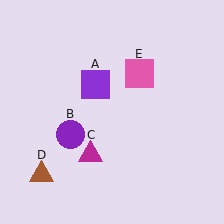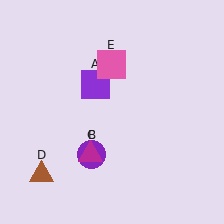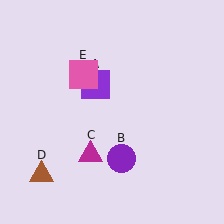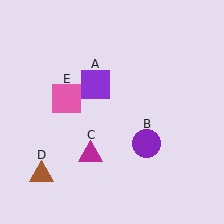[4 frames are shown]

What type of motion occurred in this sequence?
The purple circle (object B), pink square (object E) rotated counterclockwise around the center of the scene.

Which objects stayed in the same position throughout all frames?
Purple square (object A) and magenta triangle (object C) and brown triangle (object D) remained stationary.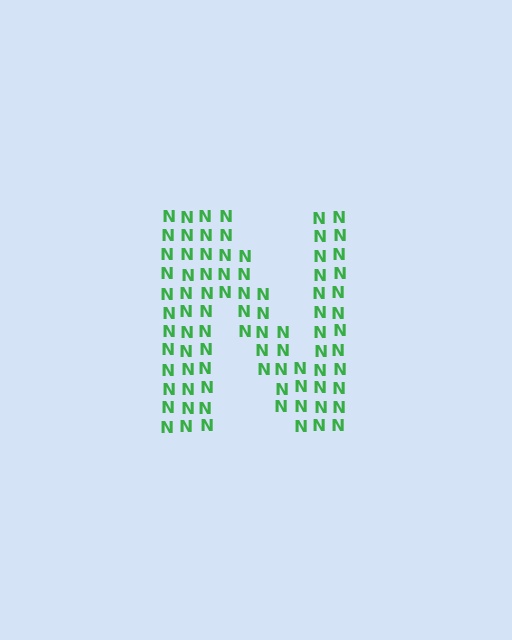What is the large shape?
The large shape is the letter N.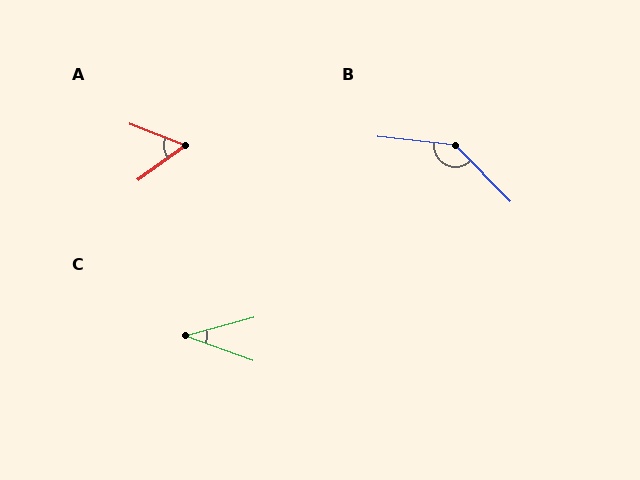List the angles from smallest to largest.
C (36°), A (57°), B (141°).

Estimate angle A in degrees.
Approximately 57 degrees.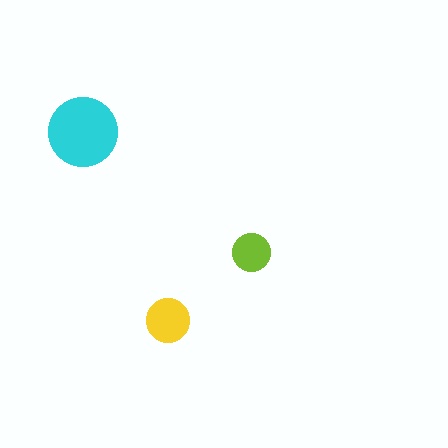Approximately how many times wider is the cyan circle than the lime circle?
About 2 times wider.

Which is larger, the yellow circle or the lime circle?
The yellow one.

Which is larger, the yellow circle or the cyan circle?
The cyan one.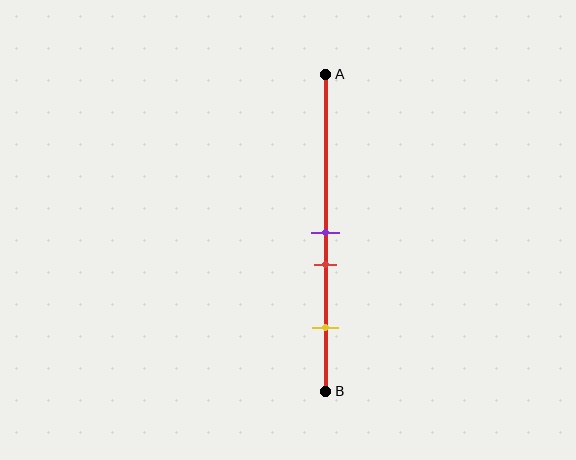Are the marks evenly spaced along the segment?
No, the marks are not evenly spaced.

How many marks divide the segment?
There are 3 marks dividing the segment.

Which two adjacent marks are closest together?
The purple and red marks are the closest adjacent pair.